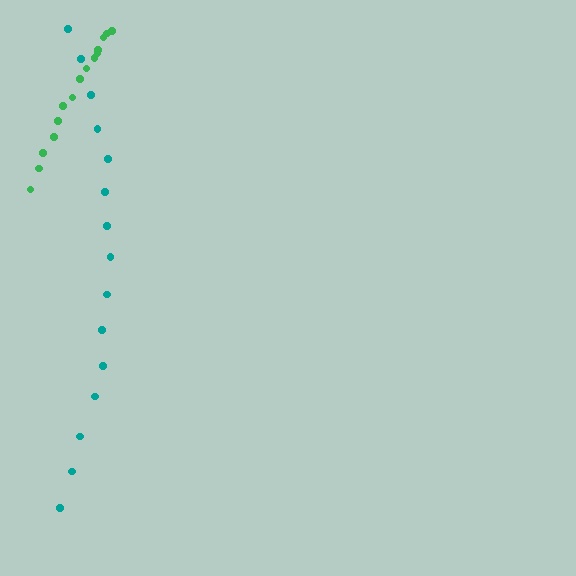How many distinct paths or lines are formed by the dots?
There are 2 distinct paths.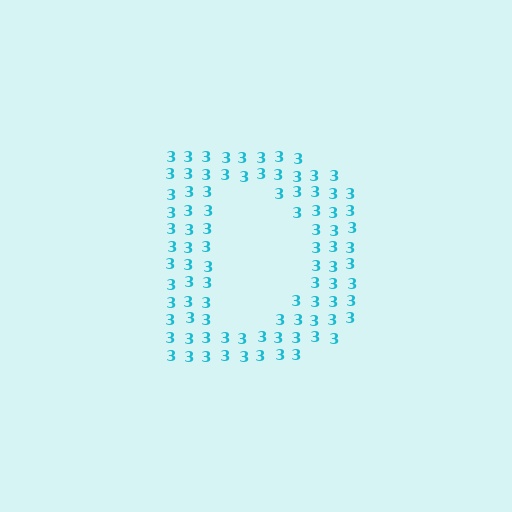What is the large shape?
The large shape is the letter D.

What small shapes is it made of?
It is made of small digit 3's.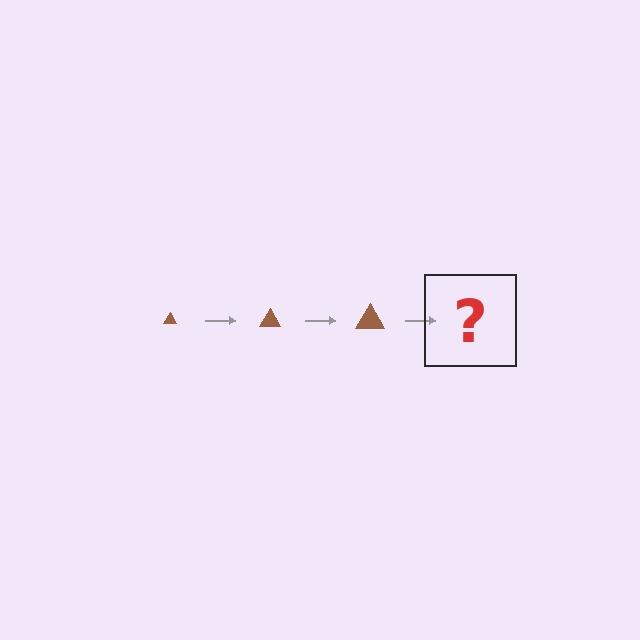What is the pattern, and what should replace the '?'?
The pattern is that the triangle gets progressively larger each step. The '?' should be a brown triangle, larger than the previous one.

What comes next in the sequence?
The next element should be a brown triangle, larger than the previous one.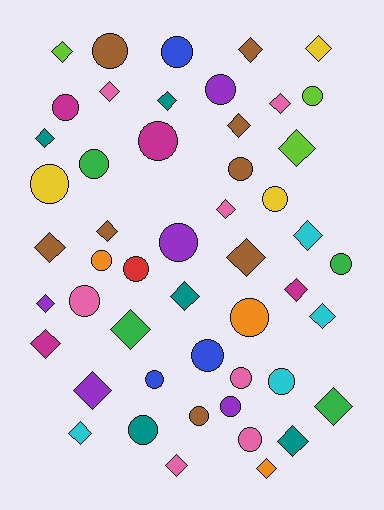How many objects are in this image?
There are 50 objects.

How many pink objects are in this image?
There are 7 pink objects.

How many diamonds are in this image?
There are 26 diamonds.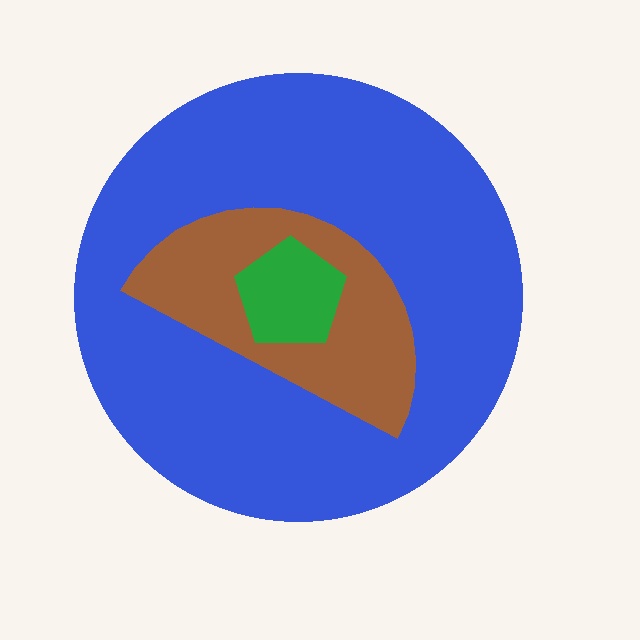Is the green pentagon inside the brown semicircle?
Yes.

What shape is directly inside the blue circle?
The brown semicircle.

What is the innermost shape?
The green pentagon.